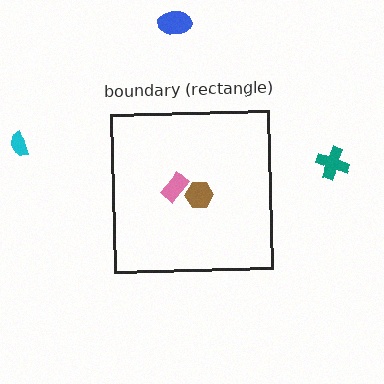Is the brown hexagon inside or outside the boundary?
Inside.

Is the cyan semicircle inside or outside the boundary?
Outside.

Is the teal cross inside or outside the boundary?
Outside.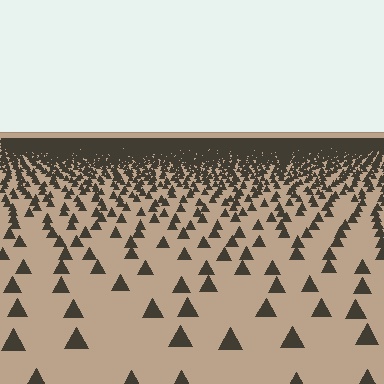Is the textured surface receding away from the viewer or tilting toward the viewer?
The surface is receding away from the viewer. Texture elements get smaller and denser toward the top.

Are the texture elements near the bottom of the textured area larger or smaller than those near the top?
Larger. Near the bottom, elements are closer to the viewer and appear at a bigger on-screen size.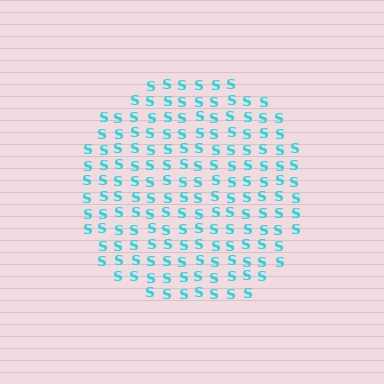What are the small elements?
The small elements are letter S's.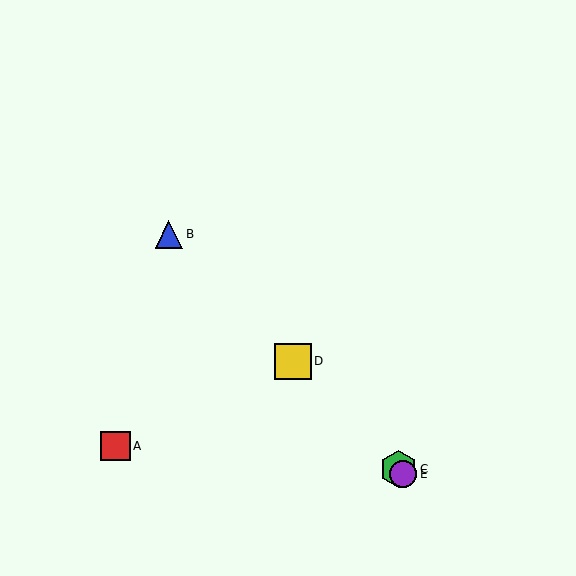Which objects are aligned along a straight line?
Objects B, C, D, E are aligned along a straight line.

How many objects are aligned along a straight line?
4 objects (B, C, D, E) are aligned along a straight line.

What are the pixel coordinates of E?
Object E is at (403, 474).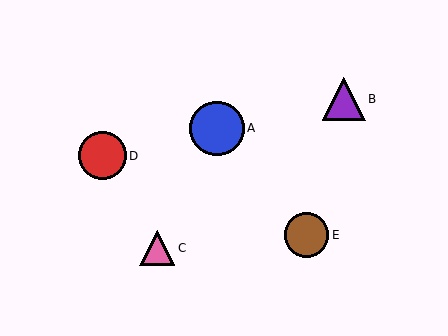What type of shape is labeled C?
Shape C is a pink triangle.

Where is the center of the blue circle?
The center of the blue circle is at (217, 128).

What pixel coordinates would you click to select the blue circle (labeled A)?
Click at (217, 128) to select the blue circle A.